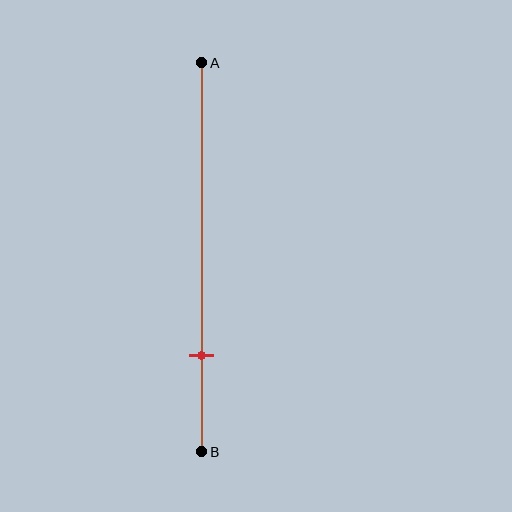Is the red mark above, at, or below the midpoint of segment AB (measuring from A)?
The red mark is below the midpoint of segment AB.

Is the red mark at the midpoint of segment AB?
No, the mark is at about 75% from A, not at the 50% midpoint.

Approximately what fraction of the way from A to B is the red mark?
The red mark is approximately 75% of the way from A to B.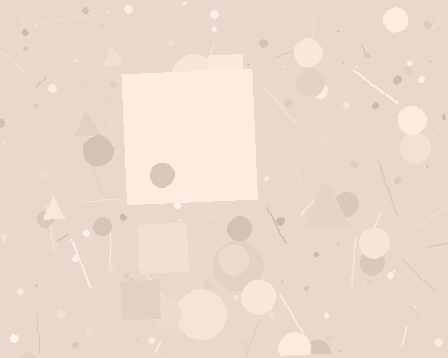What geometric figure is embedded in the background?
A square is embedded in the background.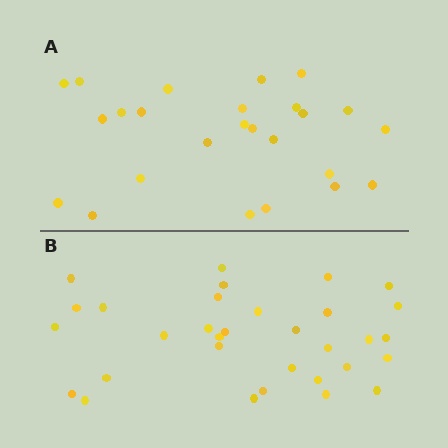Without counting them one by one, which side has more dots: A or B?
Region B (the bottom region) has more dots.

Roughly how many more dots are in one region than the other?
Region B has roughly 8 or so more dots than region A.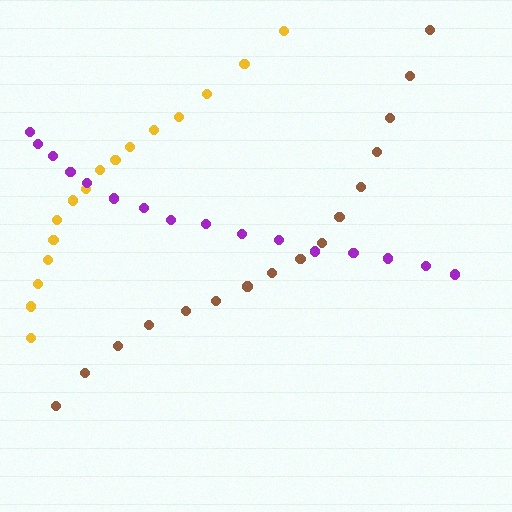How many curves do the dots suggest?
There are 3 distinct paths.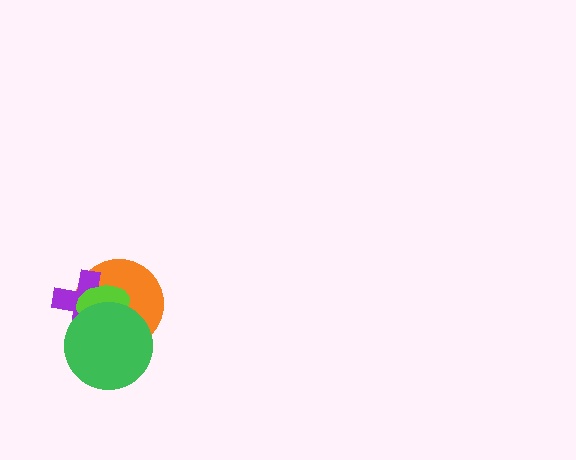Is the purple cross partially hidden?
Yes, it is partially covered by another shape.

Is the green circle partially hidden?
No, no other shape covers it.